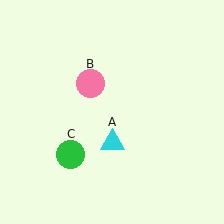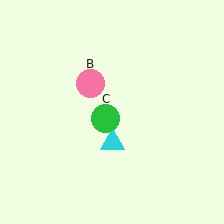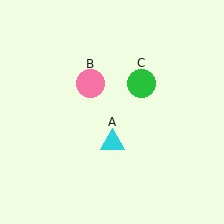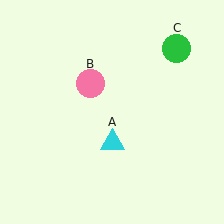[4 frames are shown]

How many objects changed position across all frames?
1 object changed position: green circle (object C).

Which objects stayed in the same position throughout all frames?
Cyan triangle (object A) and pink circle (object B) remained stationary.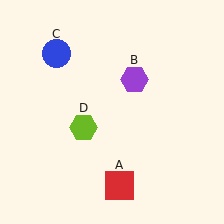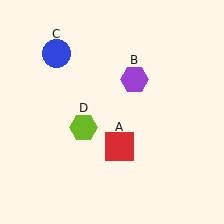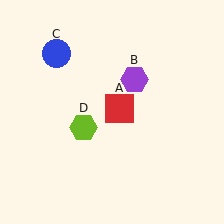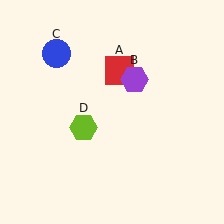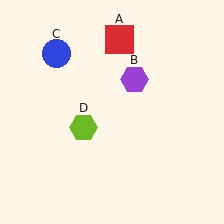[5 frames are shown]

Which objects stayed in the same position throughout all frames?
Purple hexagon (object B) and blue circle (object C) and lime hexagon (object D) remained stationary.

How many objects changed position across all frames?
1 object changed position: red square (object A).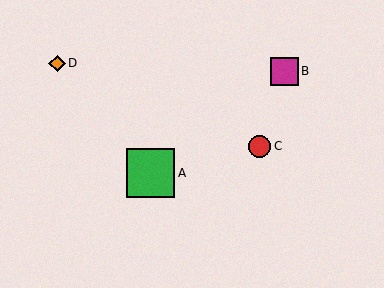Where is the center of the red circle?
The center of the red circle is at (259, 146).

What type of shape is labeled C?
Shape C is a red circle.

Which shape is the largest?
The green square (labeled A) is the largest.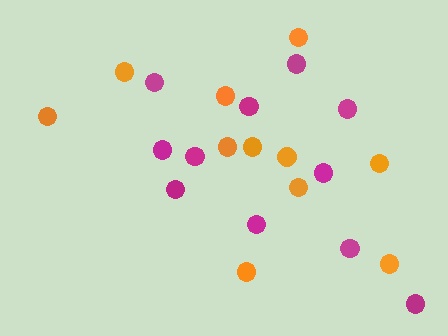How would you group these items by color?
There are 2 groups: one group of magenta circles (11) and one group of orange circles (11).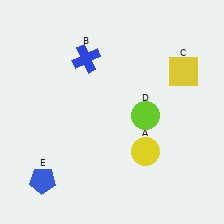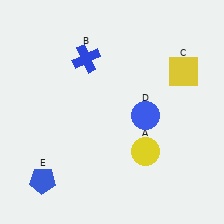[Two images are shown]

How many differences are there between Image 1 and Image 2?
There is 1 difference between the two images.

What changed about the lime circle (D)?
In Image 1, D is lime. In Image 2, it changed to blue.